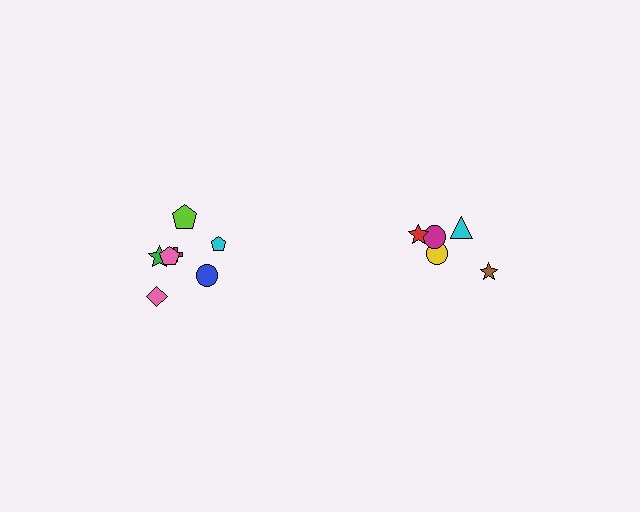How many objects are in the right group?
There are 5 objects.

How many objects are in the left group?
There are 7 objects.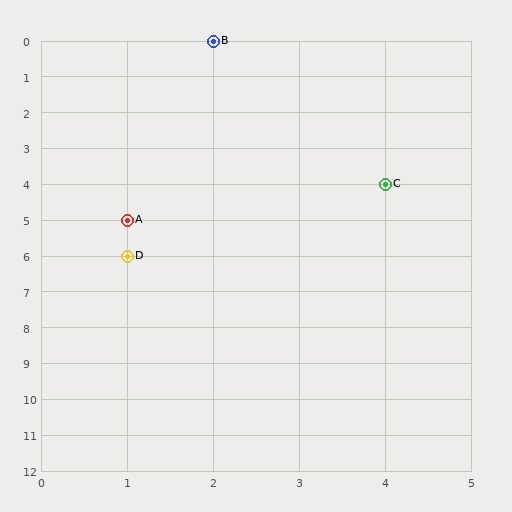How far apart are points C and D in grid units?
Points C and D are 3 columns and 2 rows apart (about 3.6 grid units diagonally).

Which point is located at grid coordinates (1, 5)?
Point A is at (1, 5).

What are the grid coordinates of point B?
Point B is at grid coordinates (2, 0).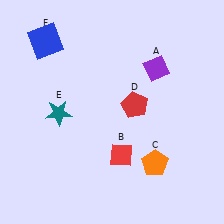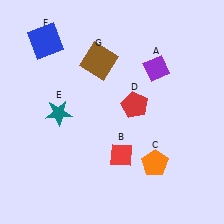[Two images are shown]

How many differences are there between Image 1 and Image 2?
There is 1 difference between the two images.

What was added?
A brown square (G) was added in Image 2.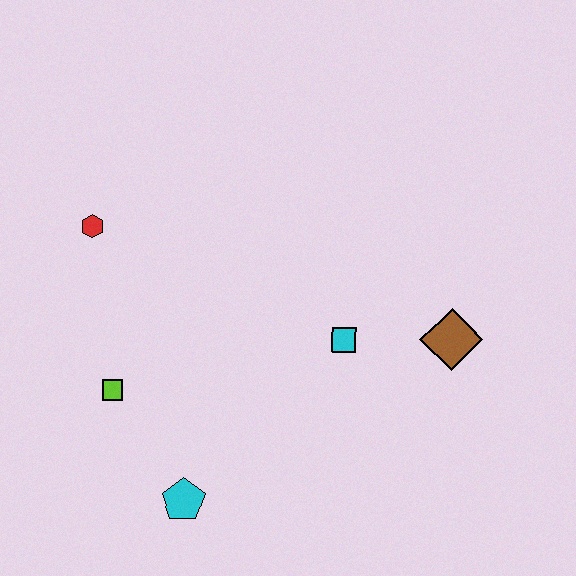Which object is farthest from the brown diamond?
The red hexagon is farthest from the brown diamond.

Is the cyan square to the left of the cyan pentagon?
No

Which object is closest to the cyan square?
The brown diamond is closest to the cyan square.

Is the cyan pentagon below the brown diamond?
Yes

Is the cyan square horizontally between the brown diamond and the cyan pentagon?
Yes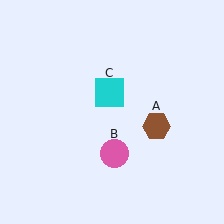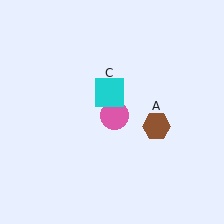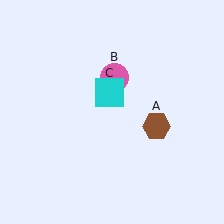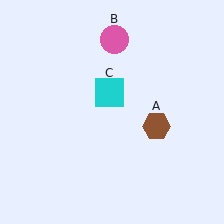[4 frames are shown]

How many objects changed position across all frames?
1 object changed position: pink circle (object B).